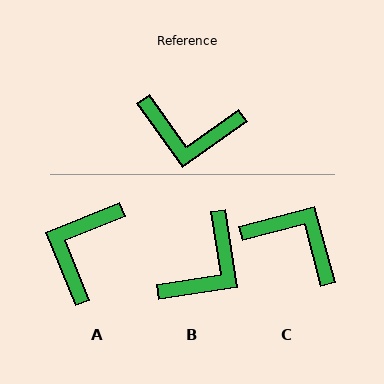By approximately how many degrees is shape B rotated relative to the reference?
Approximately 64 degrees counter-clockwise.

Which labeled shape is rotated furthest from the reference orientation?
C, about 159 degrees away.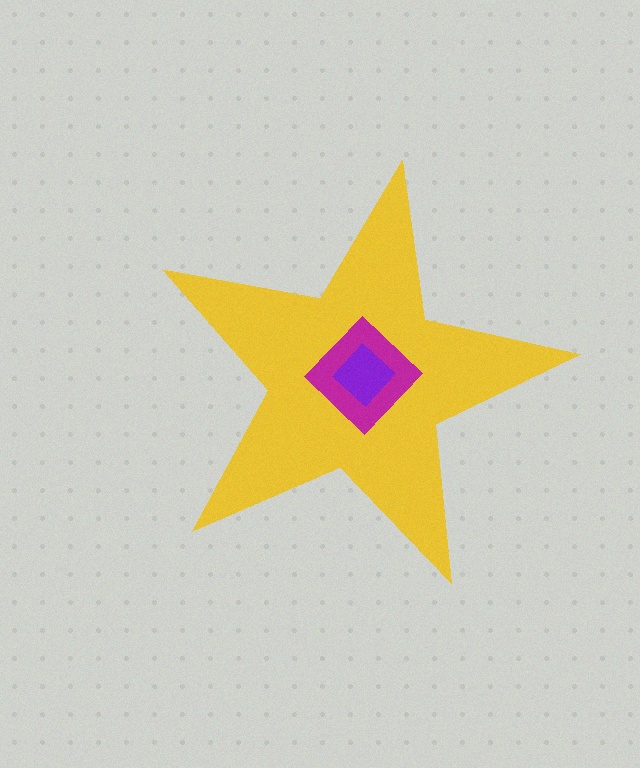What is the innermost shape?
The purple diamond.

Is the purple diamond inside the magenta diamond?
Yes.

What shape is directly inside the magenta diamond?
The purple diamond.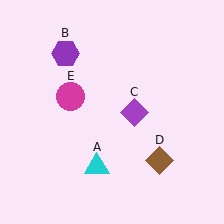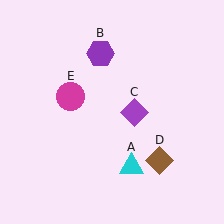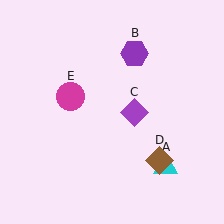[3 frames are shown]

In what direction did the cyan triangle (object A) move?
The cyan triangle (object A) moved right.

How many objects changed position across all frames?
2 objects changed position: cyan triangle (object A), purple hexagon (object B).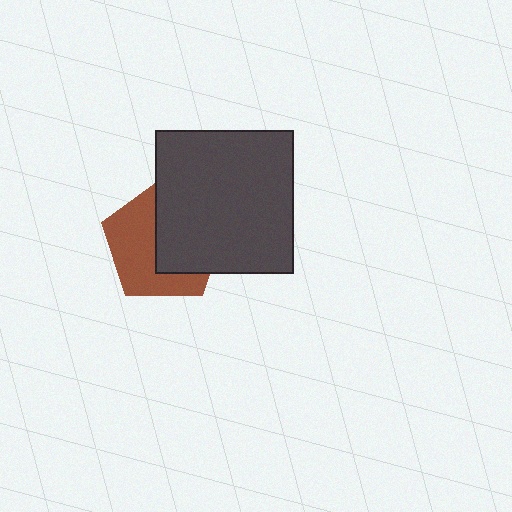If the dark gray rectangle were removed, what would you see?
You would see the complete brown pentagon.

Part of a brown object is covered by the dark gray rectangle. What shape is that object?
It is a pentagon.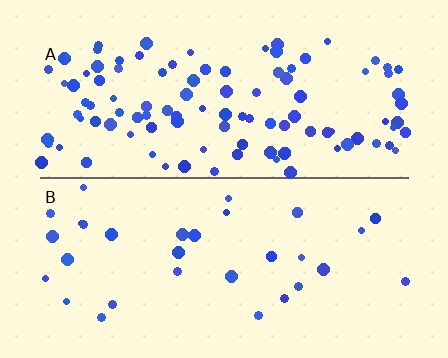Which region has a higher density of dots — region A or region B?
A (the top).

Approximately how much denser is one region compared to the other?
Approximately 3.3× — region A over region B.